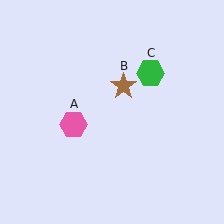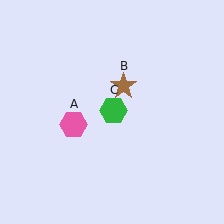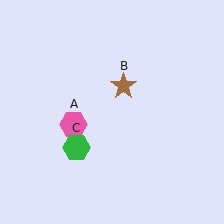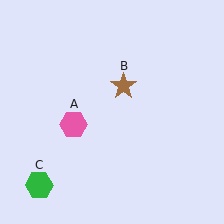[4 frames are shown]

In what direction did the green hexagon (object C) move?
The green hexagon (object C) moved down and to the left.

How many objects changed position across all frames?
1 object changed position: green hexagon (object C).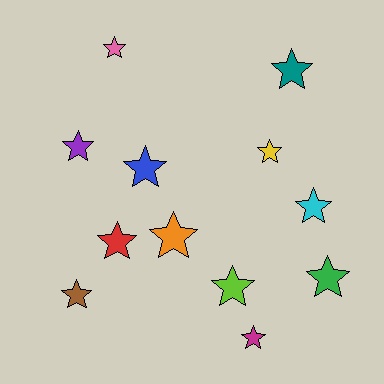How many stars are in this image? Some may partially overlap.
There are 12 stars.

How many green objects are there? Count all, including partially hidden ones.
There is 1 green object.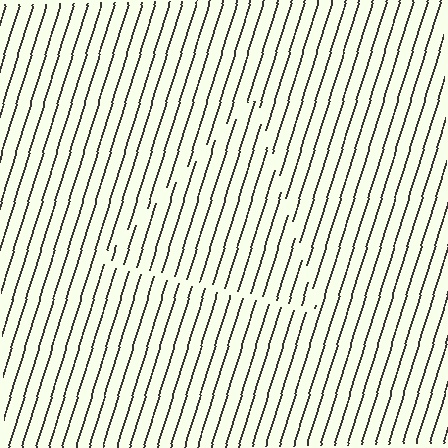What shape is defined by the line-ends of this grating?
An illusory triangle. The interior of the shape contains the same grating, shifted by half a period — the contour is defined by the phase discontinuity where line-ends from the inner and outer gratings abut.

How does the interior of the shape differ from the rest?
The interior of the shape contains the same grating, shifted by half a period — the contour is defined by the phase discontinuity where line-ends from the inner and outer gratings abut.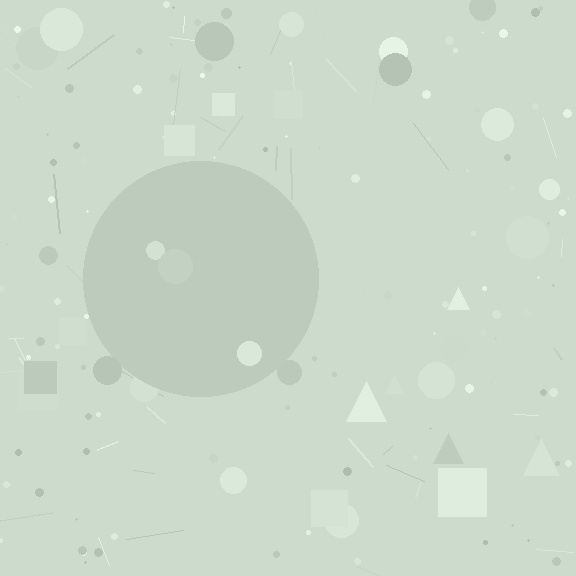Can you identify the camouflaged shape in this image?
The camouflaged shape is a circle.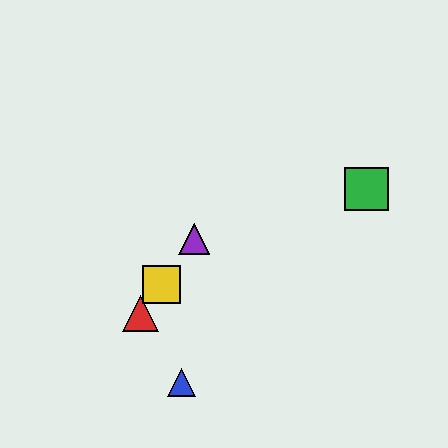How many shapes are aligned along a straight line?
3 shapes (the red triangle, the yellow square, the purple triangle) are aligned along a straight line.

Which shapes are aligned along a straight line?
The red triangle, the yellow square, the purple triangle are aligned along a straight line.